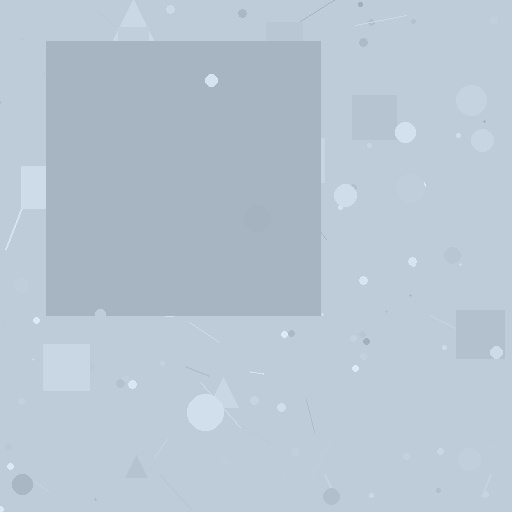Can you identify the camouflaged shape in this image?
The camouflaged shape is a square.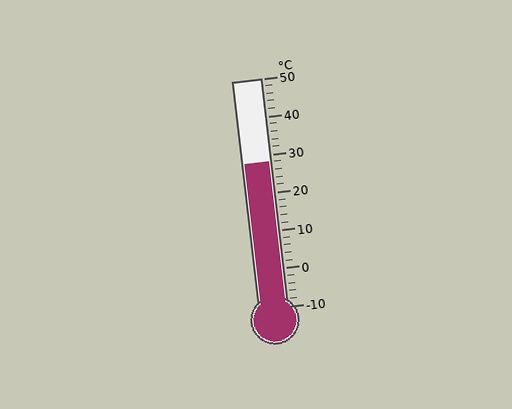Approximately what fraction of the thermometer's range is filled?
The thermometer is filled to approximately 65% of its range.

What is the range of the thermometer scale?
The thermometer scale ranges from -10°C to 50°C.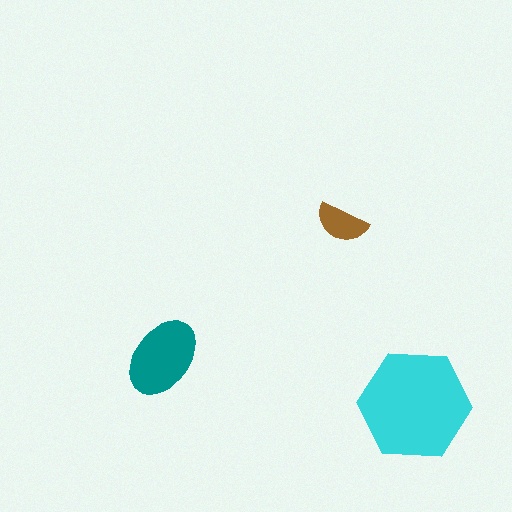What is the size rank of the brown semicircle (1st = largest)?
3rd.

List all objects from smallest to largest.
The brown semicircle, the teal ellipse, the cyan hexagon.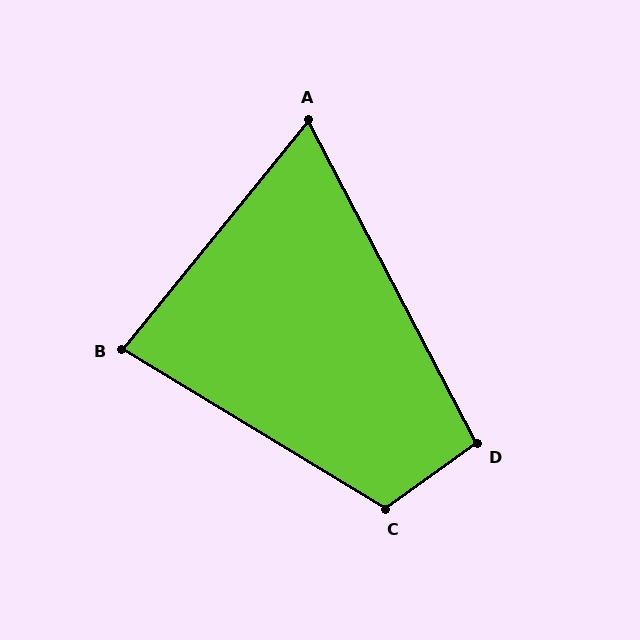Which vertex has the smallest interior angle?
A, at approximately 67 degrees.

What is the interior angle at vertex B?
Approximately 82 degrees (acute).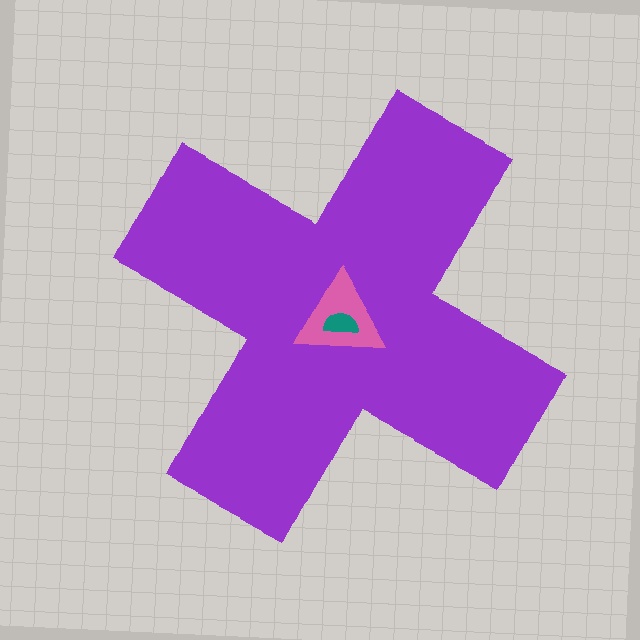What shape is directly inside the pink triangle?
The teal semicircle.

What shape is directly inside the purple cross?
The pink triangle.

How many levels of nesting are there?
3.